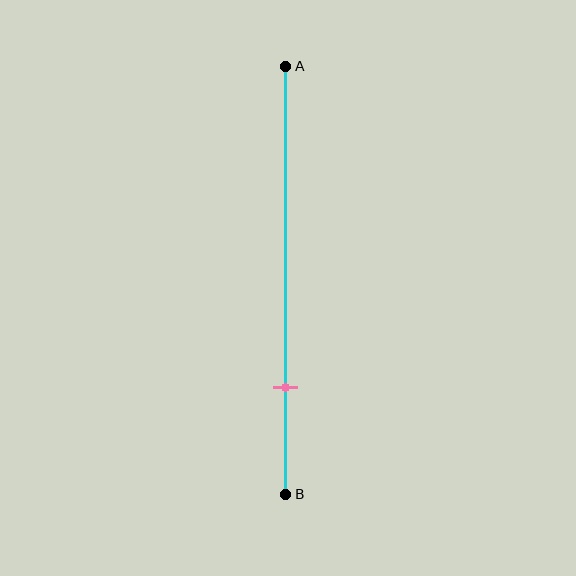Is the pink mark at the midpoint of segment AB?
No, the mark is at about 75% from A, not at the 50% midpoint.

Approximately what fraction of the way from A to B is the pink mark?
The pink mark is approximately 75% of the way from A to B.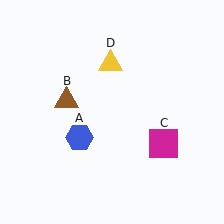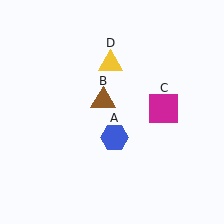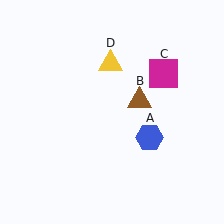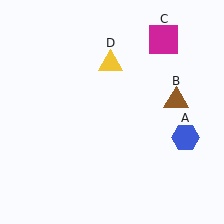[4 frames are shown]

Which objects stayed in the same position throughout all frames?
Yellow triangle (object D) remained stationary.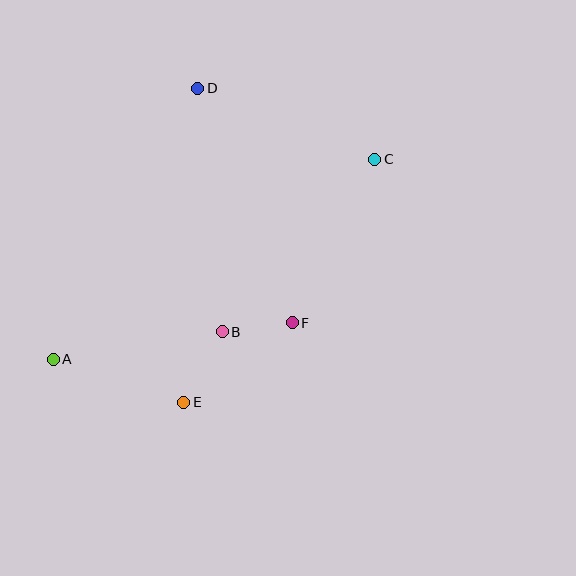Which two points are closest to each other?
Points B and F are closest to each other.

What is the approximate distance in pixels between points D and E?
The distance between D and E is approximately 314 pixels.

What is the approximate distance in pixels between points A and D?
The distance between A and D is approximately 307 pixels.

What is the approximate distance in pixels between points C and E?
The distance between C and E is approximately 309 pixels.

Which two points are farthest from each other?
Points A and C are farthest from each other.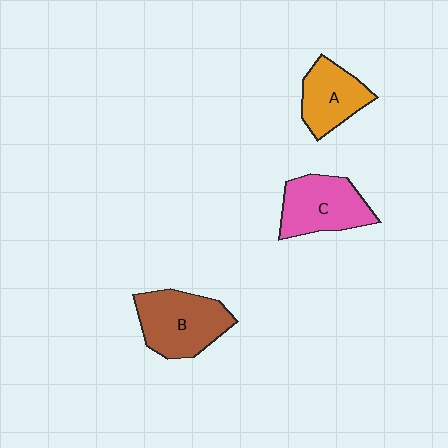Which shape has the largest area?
Shape B (brown).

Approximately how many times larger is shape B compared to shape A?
Approximately 1.4 times.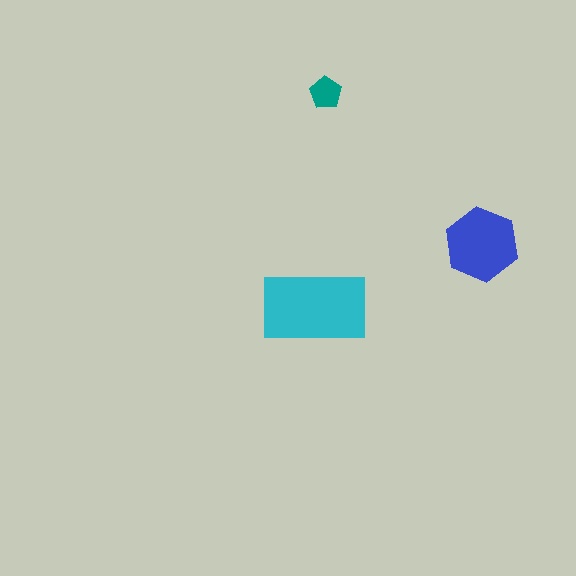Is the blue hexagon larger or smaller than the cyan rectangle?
Smaller.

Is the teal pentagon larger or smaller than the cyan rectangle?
Smaller.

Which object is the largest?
The cyan rectangle.